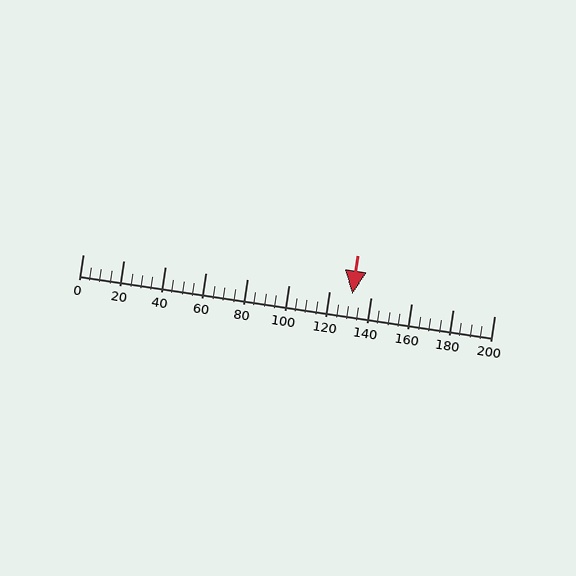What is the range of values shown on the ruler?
The ruler shows values from 0 to 200.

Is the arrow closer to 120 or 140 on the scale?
The arrow is closer to 140.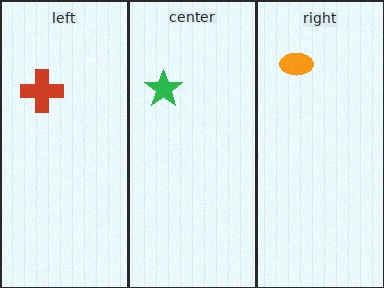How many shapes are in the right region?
1.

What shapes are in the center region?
The green star.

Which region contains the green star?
The center region.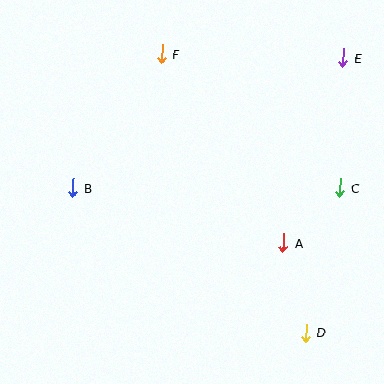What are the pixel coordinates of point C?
Point C is at (340, 188).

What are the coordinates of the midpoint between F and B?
The midpoint between F and B is at (117, 121).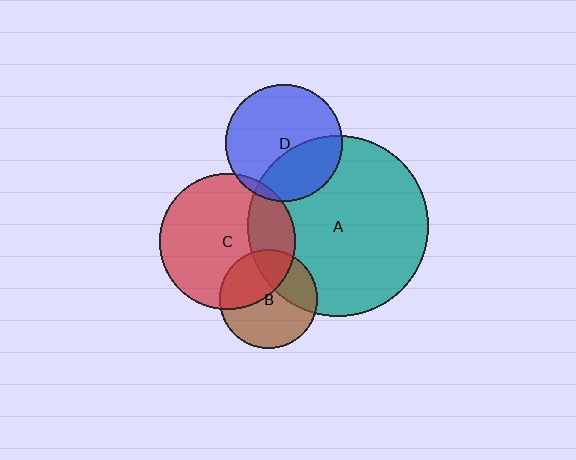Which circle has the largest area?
Circle A (teal).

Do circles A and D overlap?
Yes.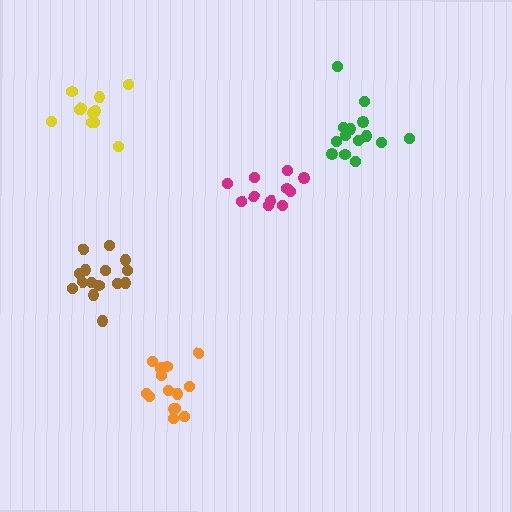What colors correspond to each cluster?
The clusters are colored: brown, yellow, magenta, green, orange.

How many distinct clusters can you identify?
There are 5 distinct clusters.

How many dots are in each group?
Group 1: 16 dots, Group 2: 11 dots, Group 3: 11 dots, Group 4: 14 dots, Group 5: 15 dots (67 total).